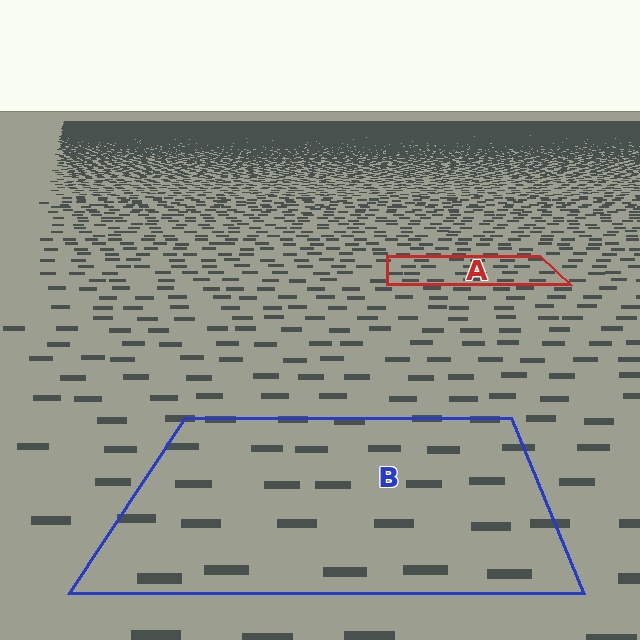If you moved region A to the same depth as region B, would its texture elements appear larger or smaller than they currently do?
They would appear larger. At a closer depth, the same texture elements are projected at a bigger on-screen size.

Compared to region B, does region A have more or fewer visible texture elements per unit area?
Region A has more texture elements per unit area — they are packed more densely because it is farther away.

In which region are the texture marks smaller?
The texture marks are smaller in region A, because it is farther away.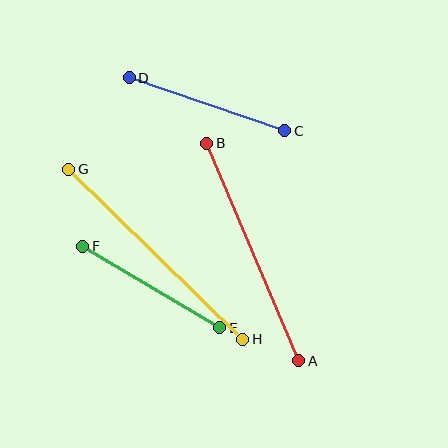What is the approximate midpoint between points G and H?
The midpoint is at approximately (156, 254) pixels.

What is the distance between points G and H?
The distance is approximately 243 pixels.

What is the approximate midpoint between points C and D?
The midpoint is at approximately (207, 104) pixels.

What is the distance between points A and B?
The distance is approximately 236 pixels.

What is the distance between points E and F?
The distance is approximately 160 pixels.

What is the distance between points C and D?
The distance is approximately 164 pixels.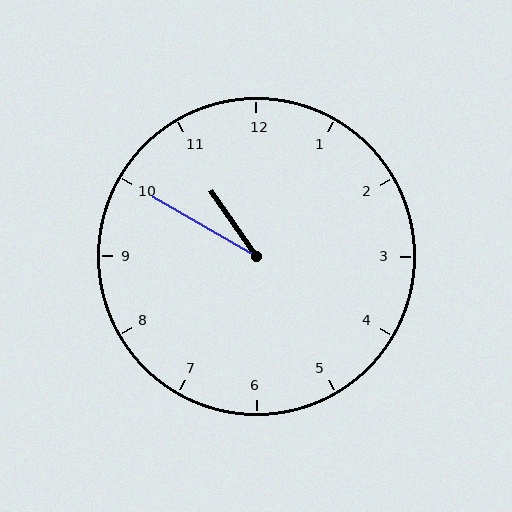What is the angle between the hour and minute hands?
Approximately 25 degrees.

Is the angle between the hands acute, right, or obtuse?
It is acute.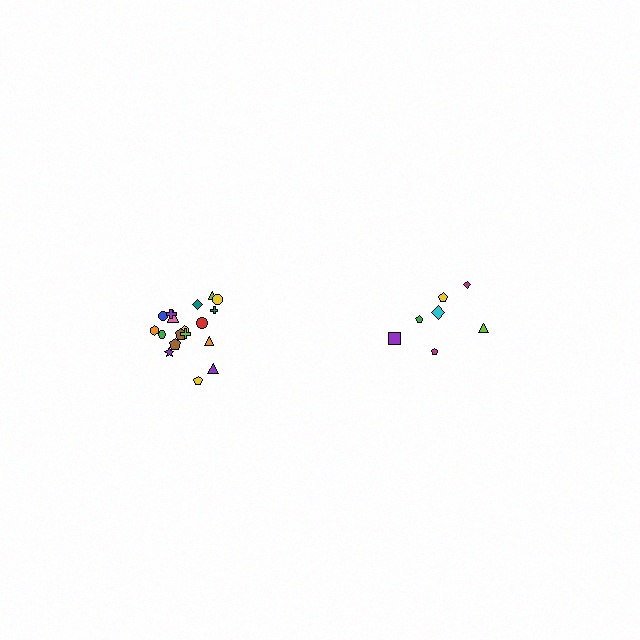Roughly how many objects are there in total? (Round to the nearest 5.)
Roughly 25 objects in total.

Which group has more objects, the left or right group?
The left group.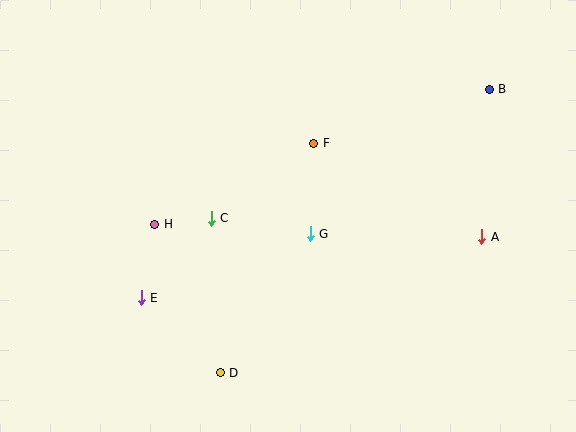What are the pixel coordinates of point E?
Point E is at (141, 298).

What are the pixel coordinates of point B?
Point B is at (489, 89).